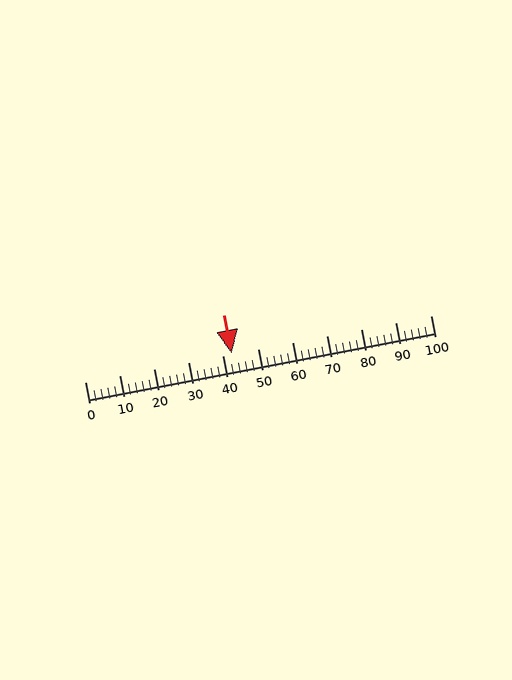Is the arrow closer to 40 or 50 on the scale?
The arrow is closer to 40.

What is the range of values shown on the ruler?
The ruler shows values from 0 to 100.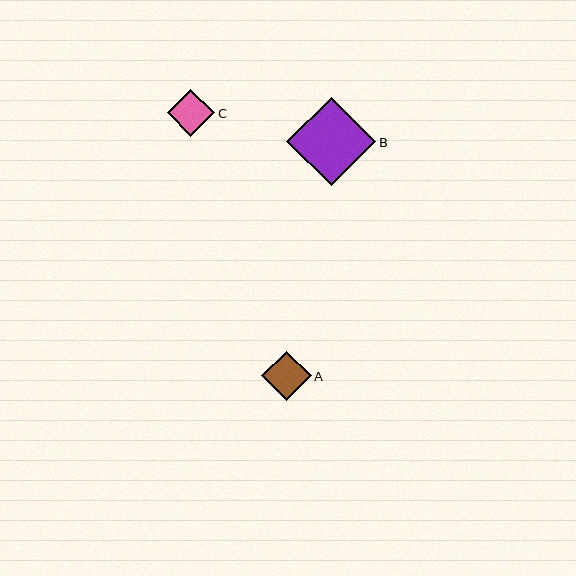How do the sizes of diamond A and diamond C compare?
Diamond A and diamond C are approximately the same size.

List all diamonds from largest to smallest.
From largest to smallest: B, A, C.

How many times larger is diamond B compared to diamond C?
Diamond B is approximately 1.9 times the size of diamond C.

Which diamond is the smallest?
Diamond C is the smallest with a size of approximately 47 pixels.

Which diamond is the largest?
Diamond B is the largest with a size of approximately 89 pixels.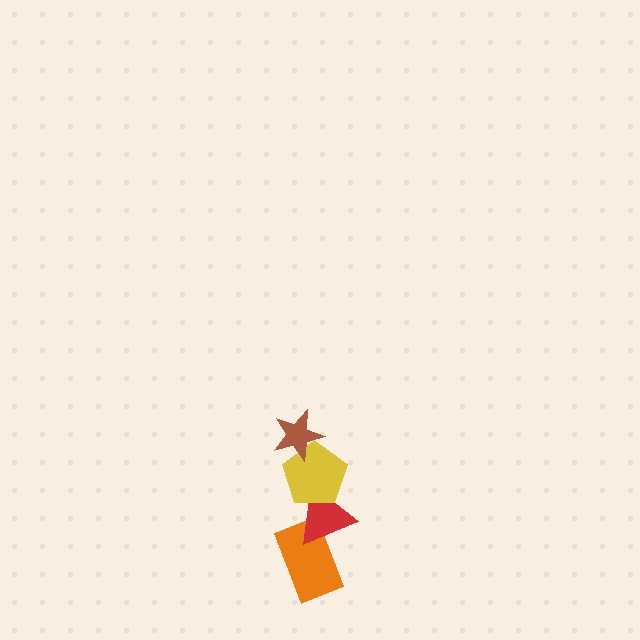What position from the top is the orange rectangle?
The orange rectangle is 4th from the top.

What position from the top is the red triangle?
The red triangle is 3rd from the top.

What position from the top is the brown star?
The brown star is 1st from the top.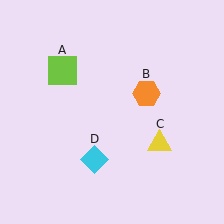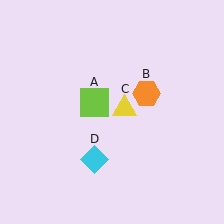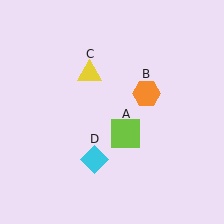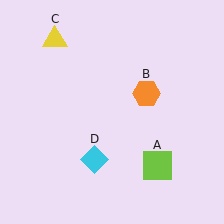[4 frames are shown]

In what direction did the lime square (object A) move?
The lime square (object A) moved down and to the right.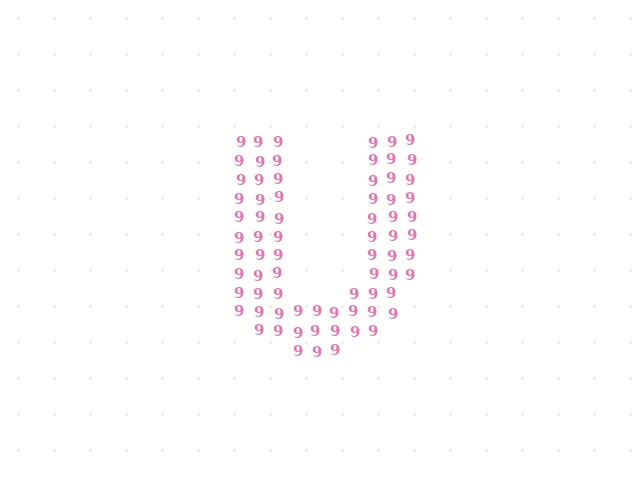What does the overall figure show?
The overall figure shows the letter U.